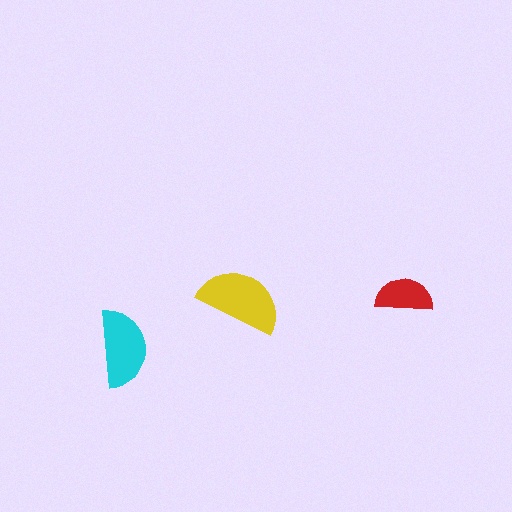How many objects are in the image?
There are 3 objects in the image.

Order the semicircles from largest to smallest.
the yellow one, the cyan one, the red one.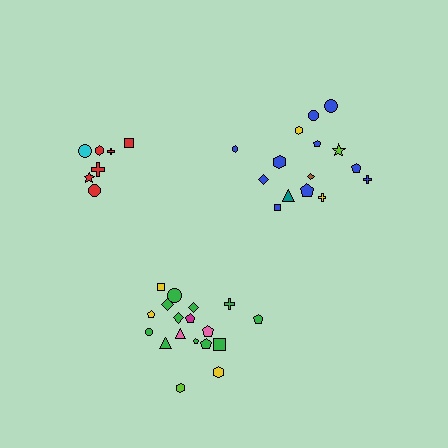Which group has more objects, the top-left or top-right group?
The top-right group.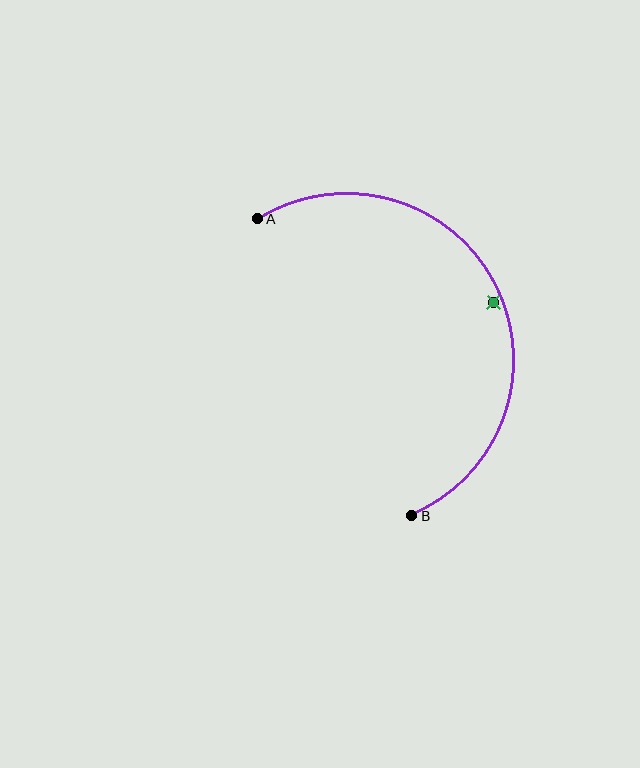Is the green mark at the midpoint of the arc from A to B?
No — the green mark does not lie on the arc at all. It sits slightly inside the curve.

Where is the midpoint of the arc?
The arc midpoint is the point on the curve farthest from the straight line joining A and B. It sits to the right of that line.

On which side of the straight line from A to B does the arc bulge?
The arc bulges to the right of the straight line connecting A and B.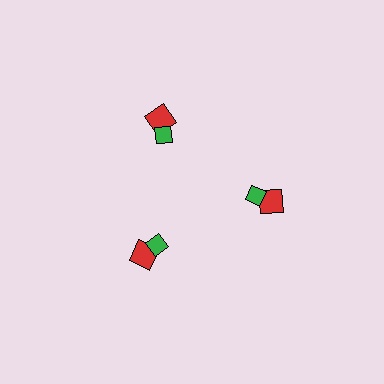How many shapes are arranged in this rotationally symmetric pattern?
There are 6 shapes, arranged in 3 groups of 2.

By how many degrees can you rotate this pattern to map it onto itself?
The pattern maps onto itself every 120 degrees of rotation.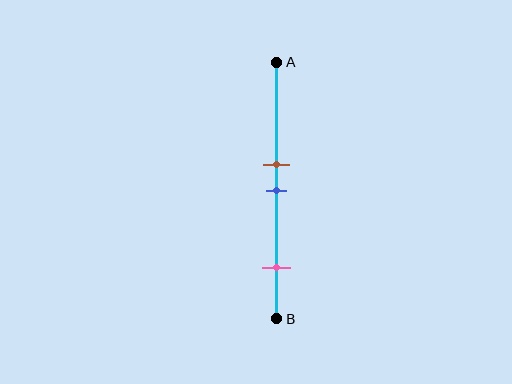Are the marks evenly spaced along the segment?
No, the marks are not evenly spaced.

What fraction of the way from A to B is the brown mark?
The brown mark is approximately 40% (0.4) of the way from A to B.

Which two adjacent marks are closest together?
The brown and blue marks are the closest adjacent pair.